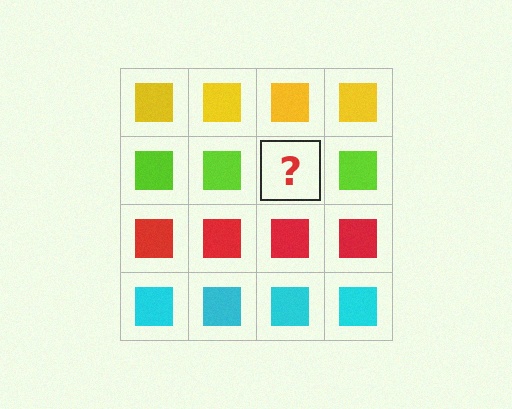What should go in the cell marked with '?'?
The missing cell should contain a lime square.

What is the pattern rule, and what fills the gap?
The rule is that each row has a consistent color. The gap should be filled with a lime square.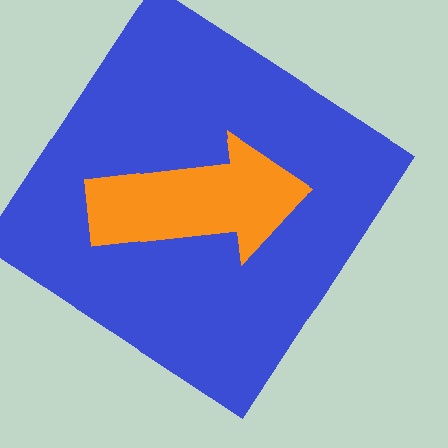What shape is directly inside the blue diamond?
The orange arrow.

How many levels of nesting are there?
2.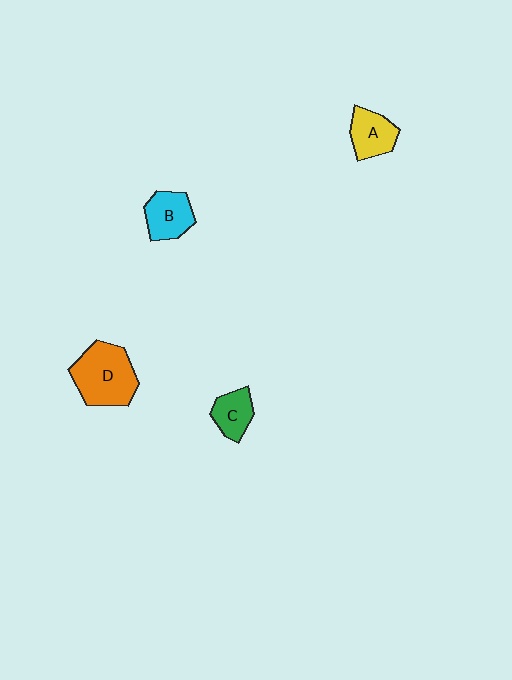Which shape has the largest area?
Shape D (orange).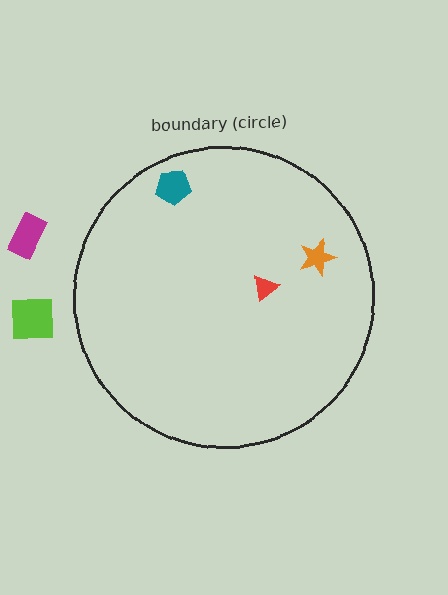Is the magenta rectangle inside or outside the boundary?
Outside.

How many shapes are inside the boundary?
3 inside, 2 outside.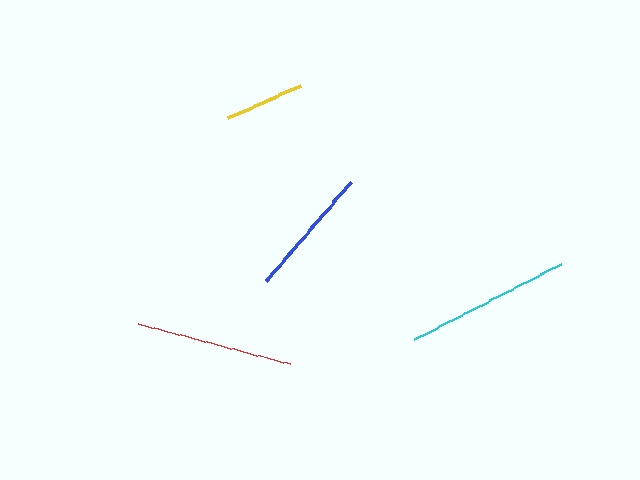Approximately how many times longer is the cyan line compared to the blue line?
The cyan line is approximately 1.3 times the length of the blue line.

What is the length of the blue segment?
The blue segment is approximately 131 pixels long.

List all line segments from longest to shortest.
From longest to shortest: cyan, red, blue, yellow.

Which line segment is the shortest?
The yellow line is the shortest at approximately 80 pixels.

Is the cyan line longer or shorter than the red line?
The cyan line is longer than the red line.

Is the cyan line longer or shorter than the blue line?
The cyan line is longer than the blue line.